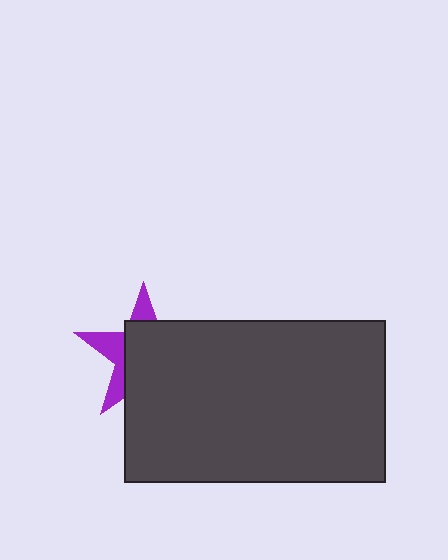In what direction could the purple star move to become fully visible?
The purple star could move toward the upper-left. That would shift it out from behind the dark gray rectangle entirely.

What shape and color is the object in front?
The object in front is a dark gray rectangle.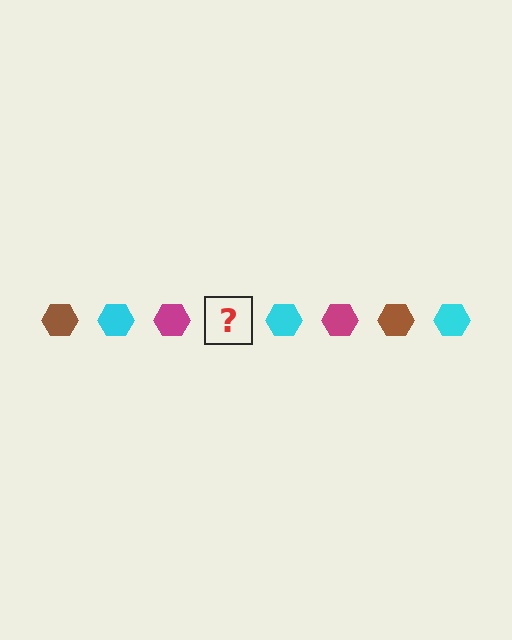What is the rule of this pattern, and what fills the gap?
The rule is that the pattern cycles through brown, cyan, magenta hexagons. The gap should be filled with a brown hexagon.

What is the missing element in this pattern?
The missing element is a brown hexagon.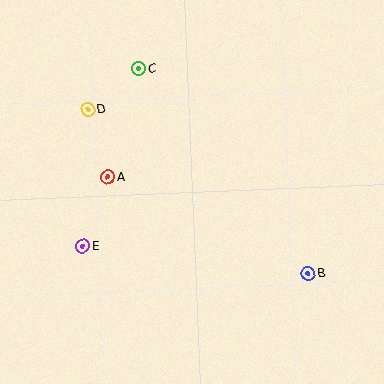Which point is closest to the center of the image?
Point A at (108, 177) is closest to the center.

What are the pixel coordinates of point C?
Point C is at (139, 69).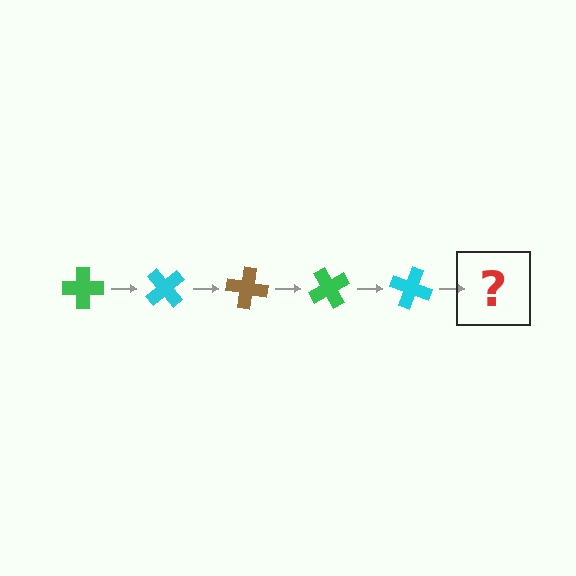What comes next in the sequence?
The next element should be a brown cross, rotated 250 degrees from the start.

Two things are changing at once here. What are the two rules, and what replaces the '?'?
The two rules are that it rotates 50 degrees each step and the color cycles through green, cyan, and brown. The '?' should be a brown cross, rotated 250 degrees from the start.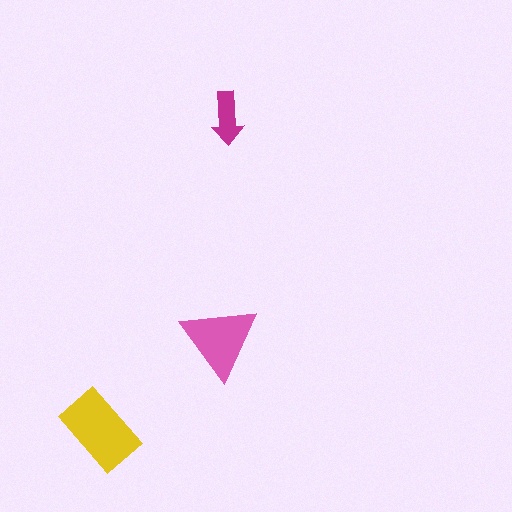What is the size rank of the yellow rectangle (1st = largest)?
1st.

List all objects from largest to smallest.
The yellow rectangle, the pink triangle, the magenta arrow.